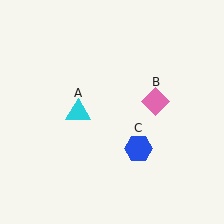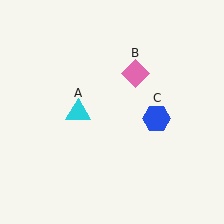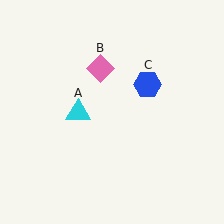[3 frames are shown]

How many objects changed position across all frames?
2 objects changed position: pink diamond (object B), blue hexagon (object C).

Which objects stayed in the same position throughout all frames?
Cyan triangle (object A) remained stationary.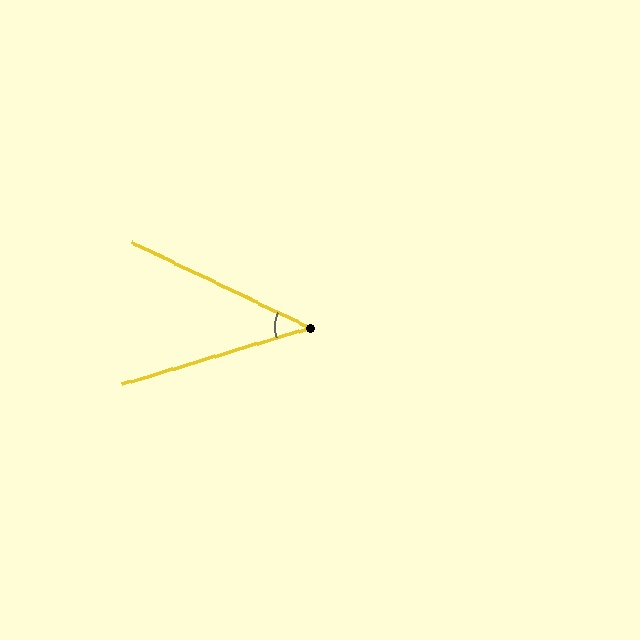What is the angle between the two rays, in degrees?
Approximately 42 degrees.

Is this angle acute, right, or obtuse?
It is acute.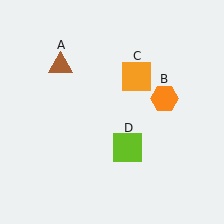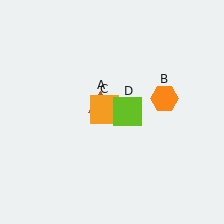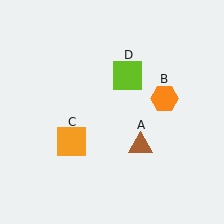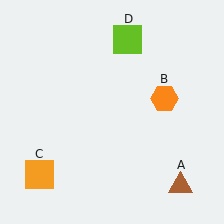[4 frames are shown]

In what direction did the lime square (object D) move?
The lime square (object D) moved up.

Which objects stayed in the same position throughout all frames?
Orange hexagon (object B) remained stationary.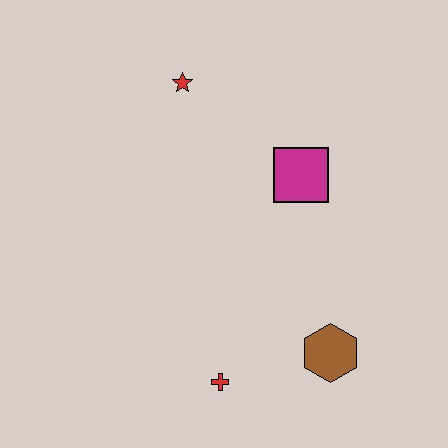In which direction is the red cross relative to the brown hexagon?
The red cross is to the left of the brown hexagon.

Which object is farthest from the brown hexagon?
The red star is farthest from the brown hexagon.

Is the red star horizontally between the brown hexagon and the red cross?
No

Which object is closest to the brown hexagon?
The red cross is closest to the brown hexagon.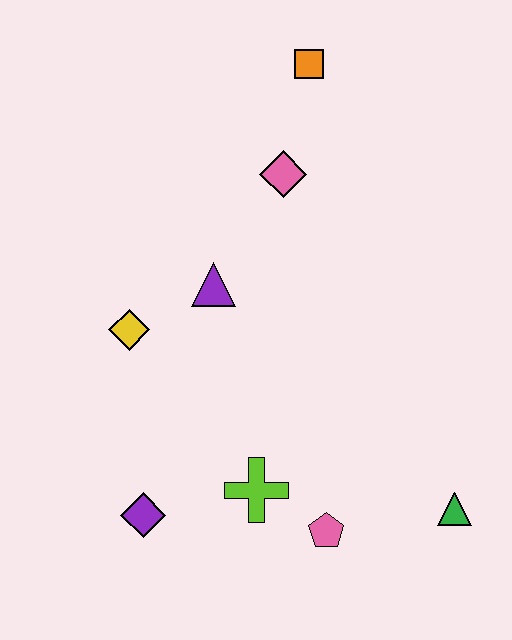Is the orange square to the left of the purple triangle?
No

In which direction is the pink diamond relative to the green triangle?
The pink diamond is above the green triangle.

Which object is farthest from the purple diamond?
The orange square is farthest from the purple diamond.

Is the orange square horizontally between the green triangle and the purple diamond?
Yes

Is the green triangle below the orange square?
Yes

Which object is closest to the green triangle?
The pink pentagon is closest to the green triangle.